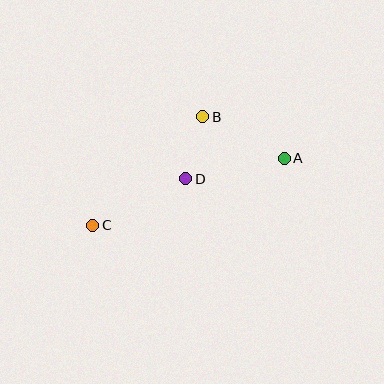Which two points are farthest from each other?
Points A and C are farthest from each other.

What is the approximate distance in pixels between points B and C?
The distance between B and C is approximately 154 pixels.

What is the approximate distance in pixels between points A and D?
The distance between A and D is approximately 101 pixels.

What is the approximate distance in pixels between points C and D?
The distance between C and D is approximately 104 pixels.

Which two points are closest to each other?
Points B and D are closest to each other.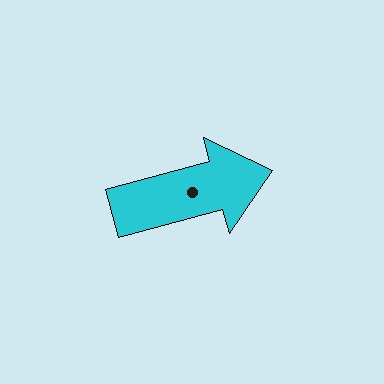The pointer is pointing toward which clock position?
Roughly 2 o'clock.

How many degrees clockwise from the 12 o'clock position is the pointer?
Approximately 75 degrees.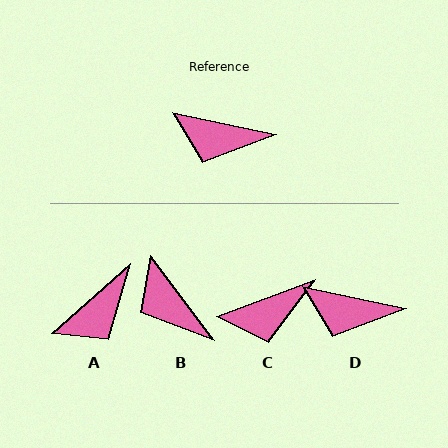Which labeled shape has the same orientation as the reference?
D.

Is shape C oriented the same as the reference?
No, it is off by about 32 degrees.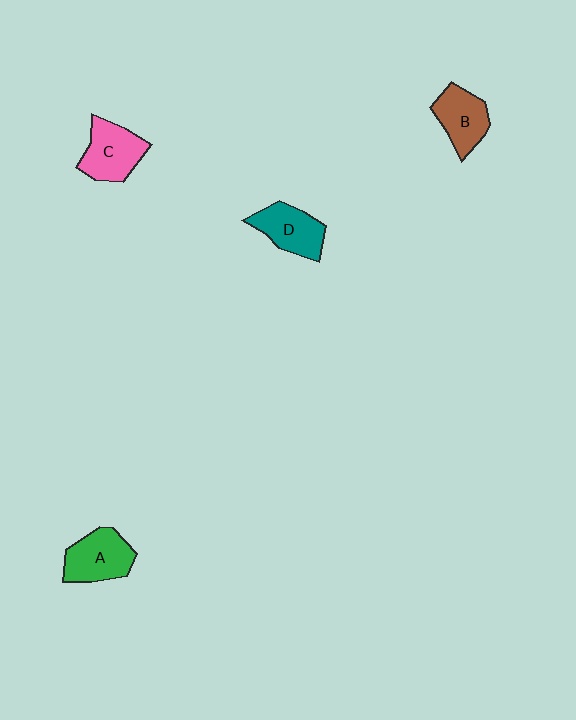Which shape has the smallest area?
Shape B (brown).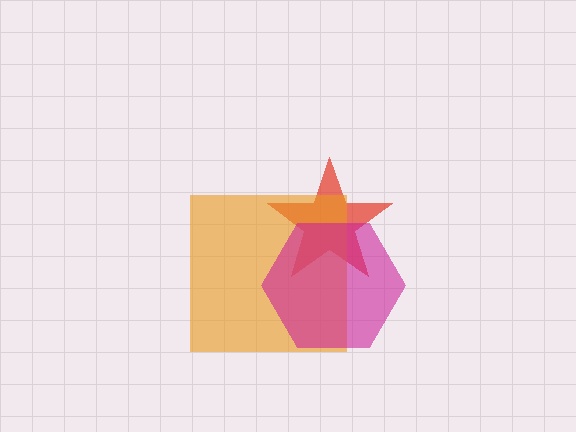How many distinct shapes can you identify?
There are 3 distinct shapes: a red star, an orange square, a magenta hexagon.